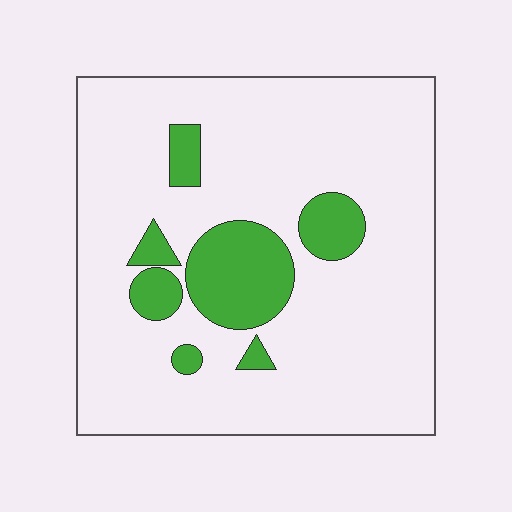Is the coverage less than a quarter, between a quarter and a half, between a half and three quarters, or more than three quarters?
Less than a quarter.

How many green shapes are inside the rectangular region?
7.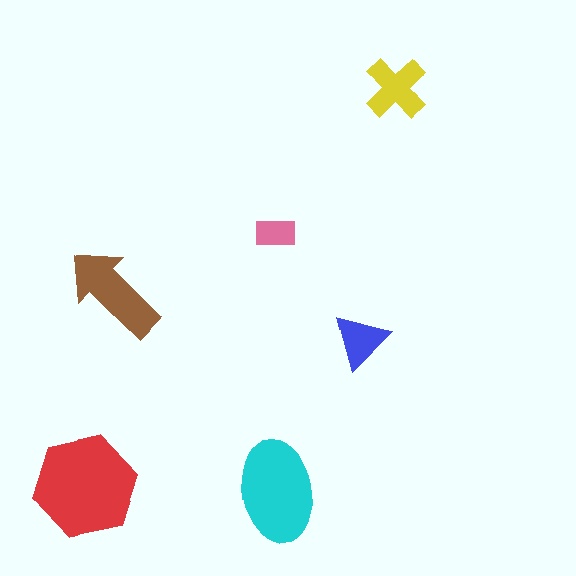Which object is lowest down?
The cyan ellipse is bottommost.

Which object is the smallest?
The pink rectangle.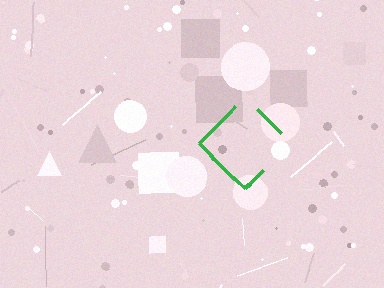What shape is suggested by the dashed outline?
The dashed outline suggests a diamond.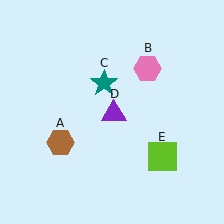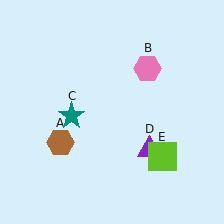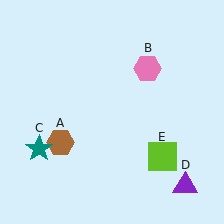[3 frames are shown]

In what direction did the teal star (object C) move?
The teal star (object C) moved down and to the left.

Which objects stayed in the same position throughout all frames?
Brown hexagon (object A) and pink hexagon (object B) and lime square (object E) remained stationary.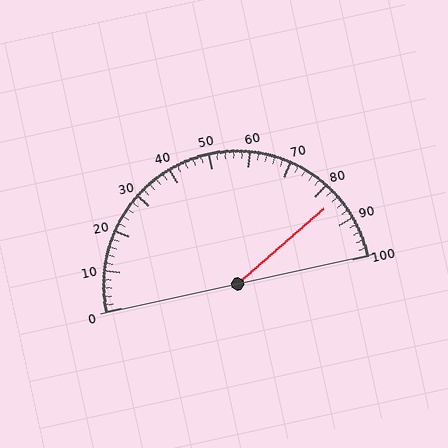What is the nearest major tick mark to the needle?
The nearest major tick mark is 80.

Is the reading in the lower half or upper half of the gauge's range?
The reading is in the upper half of the range (0 to 100).